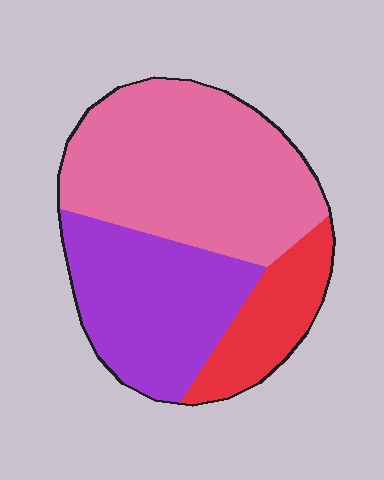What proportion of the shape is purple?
Purple covers about 35% of the shape.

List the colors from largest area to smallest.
From largest to smallest: pink, purple, red.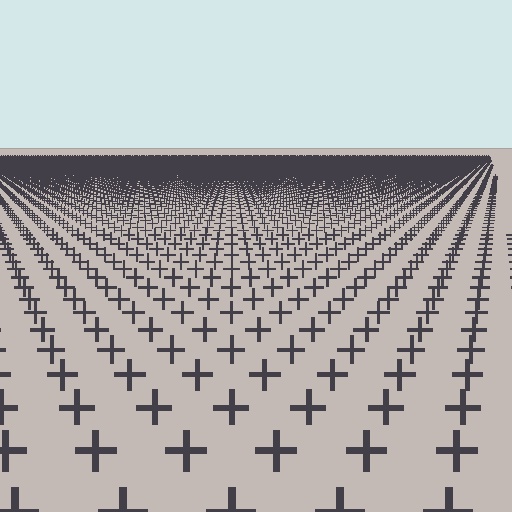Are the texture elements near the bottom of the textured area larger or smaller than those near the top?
Larger. Near the bottom, elements are closer to the viewer and appear at a bigger on-screen size.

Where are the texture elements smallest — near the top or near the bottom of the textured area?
Near the top.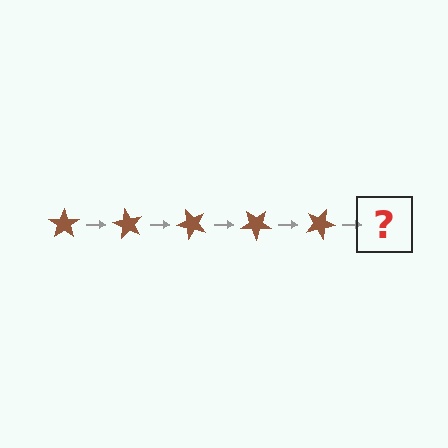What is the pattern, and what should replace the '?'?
The pattern is that the star rotates 60 degrees each step. The '?' should be a brown star rotated 300 degrees.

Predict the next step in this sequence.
The next step is a brown star rotated 300 degrees.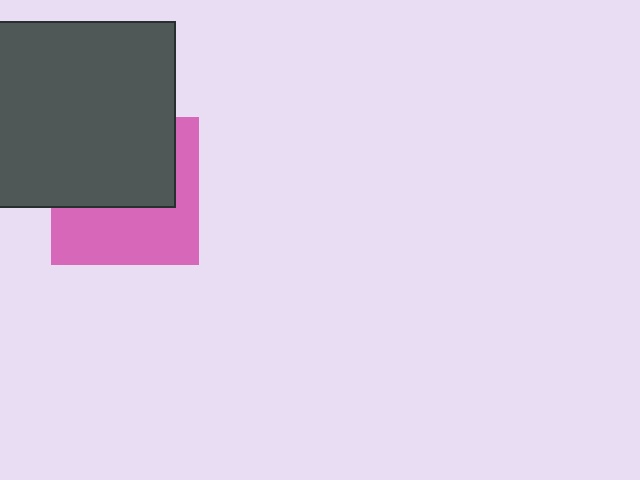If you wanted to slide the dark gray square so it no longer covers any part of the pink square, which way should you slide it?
Slide it up — that is the most direct way to separate the two shapes.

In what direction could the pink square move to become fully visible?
The pink square could move down. That would shift it out from behind the dark gray square entirely.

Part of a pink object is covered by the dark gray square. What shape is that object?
It is a square.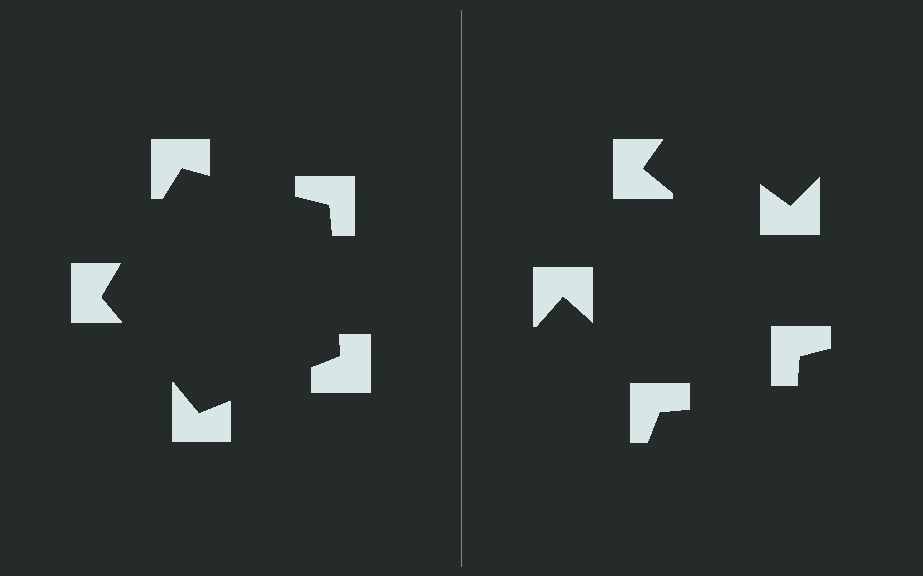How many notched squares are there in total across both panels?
10 — 5 on each side.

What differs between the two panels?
The notched squares are positioned identically on both sides; only the wedge orientations differ. On the left they align to a pentagon; on the right they are misaligned.